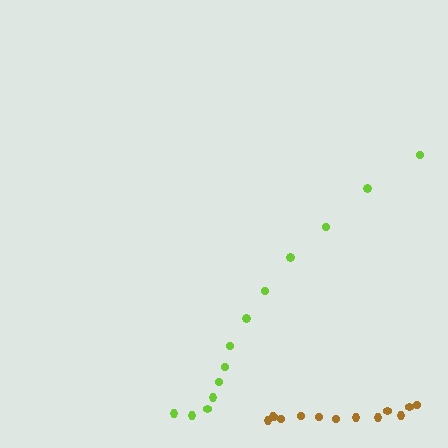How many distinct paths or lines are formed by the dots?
There are 2 distinct paths.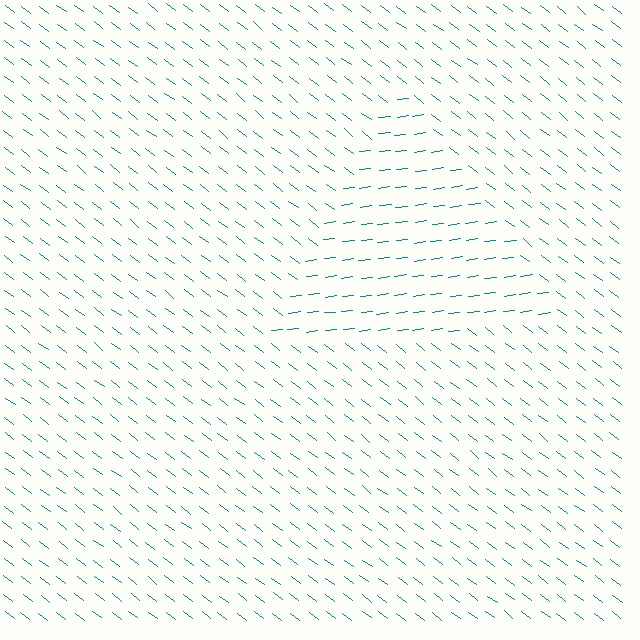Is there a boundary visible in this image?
Yes, there is a texture boundary formed by a change in line orientation.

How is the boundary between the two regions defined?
The boundary is defined purely by a change in line orientation (approximately 45 degrees difference). All lines are the same color and thickness.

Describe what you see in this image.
The image is filled with small teal line segments. A triangle region in the image has lines oriented differently from the surrounding lines, creating a visible texture boundary.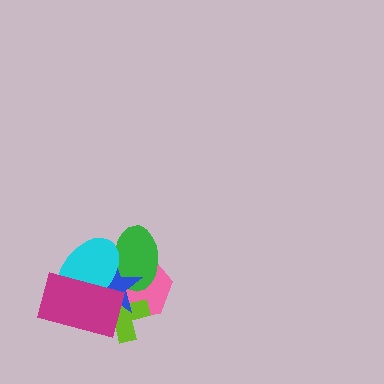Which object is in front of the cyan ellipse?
The magenta rectangle is in front of the cyan ellipse.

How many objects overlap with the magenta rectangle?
4 objects overlap with the magenta rectangle.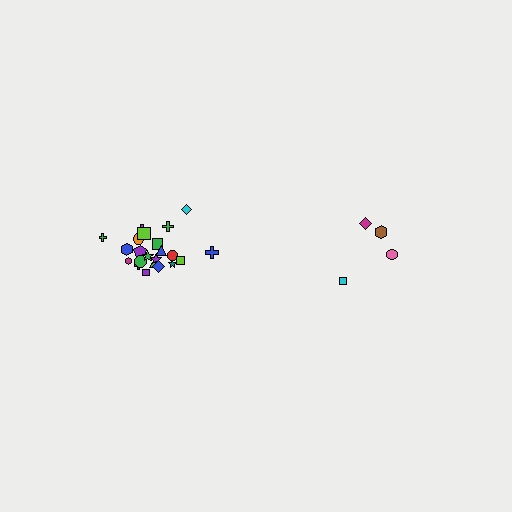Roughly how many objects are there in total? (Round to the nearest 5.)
Roughly 25 objects in total.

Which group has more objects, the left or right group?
The left group.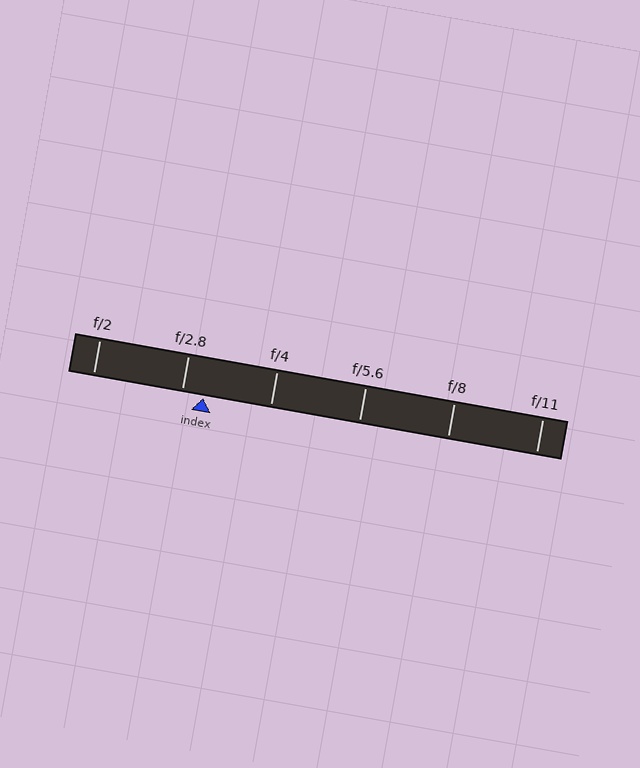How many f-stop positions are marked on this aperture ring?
There are 6 f-stop positions marked.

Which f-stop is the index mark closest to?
The index mark is closest to f/2.8.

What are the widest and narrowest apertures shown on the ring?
The widest aperture shown is f/2 and the narrowest is f/11.